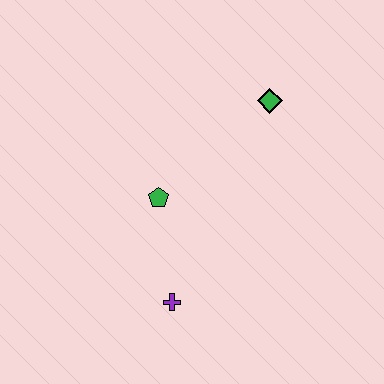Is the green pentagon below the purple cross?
No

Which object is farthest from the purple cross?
The green diamond is farthest from the purple cross.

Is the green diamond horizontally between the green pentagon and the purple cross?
No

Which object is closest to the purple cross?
The green pentagon is closest to the purple cross.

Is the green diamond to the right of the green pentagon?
Yes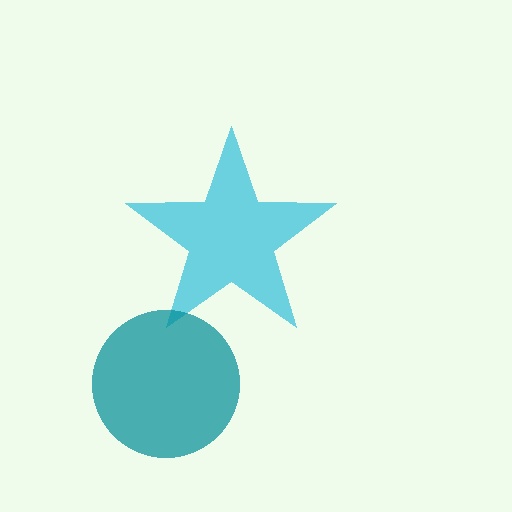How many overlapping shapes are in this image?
There are 2 overlapping shapes in the image.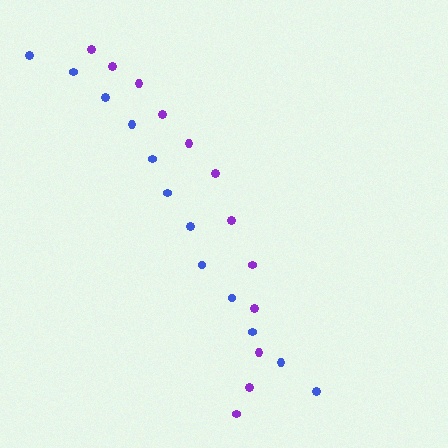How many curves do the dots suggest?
There are 2 distinct paths.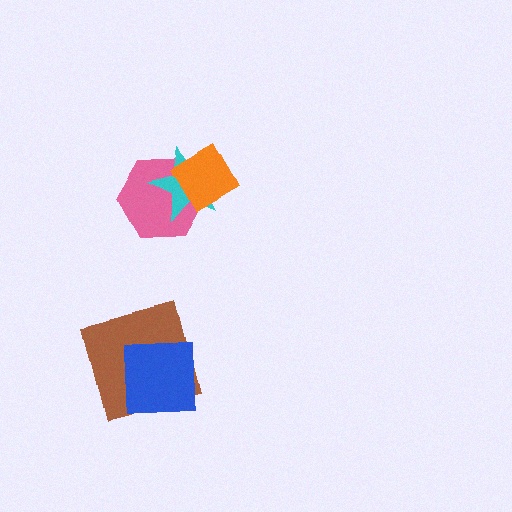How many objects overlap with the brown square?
1 object overlaps with the brown square.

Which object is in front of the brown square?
The blue square is in front of the brown square.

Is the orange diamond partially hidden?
No, no other shape covers it.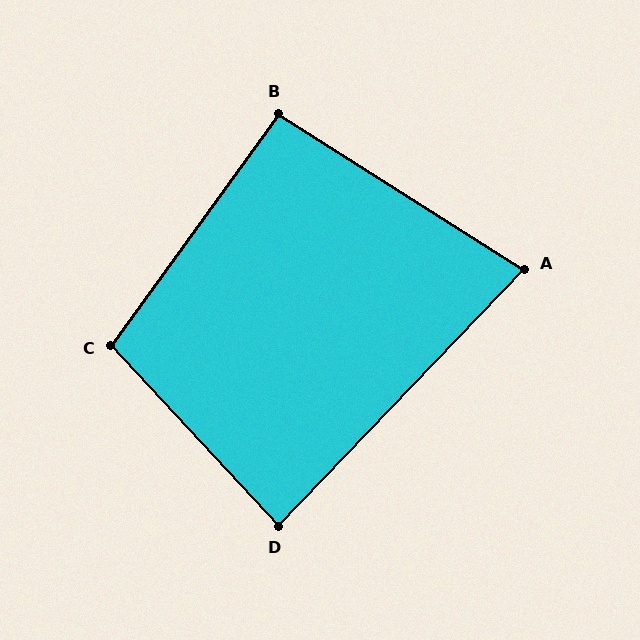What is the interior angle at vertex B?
Approximately 93 degrees (approximately right).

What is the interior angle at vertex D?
Approximately 87 degrees (approximately right).